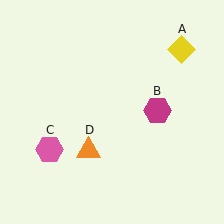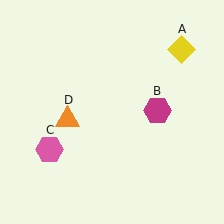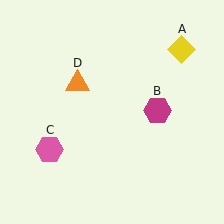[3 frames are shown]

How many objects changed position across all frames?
1 object changed position: orange triangle (object D).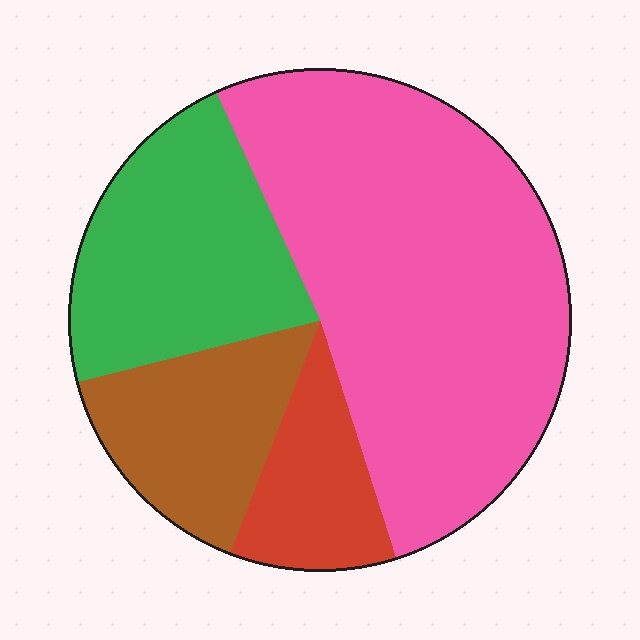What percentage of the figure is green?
Green takes up between a sixth and a third of the figure.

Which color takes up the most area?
Pink, at roughly 50%.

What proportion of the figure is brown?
Brown covers around 15% of the figure.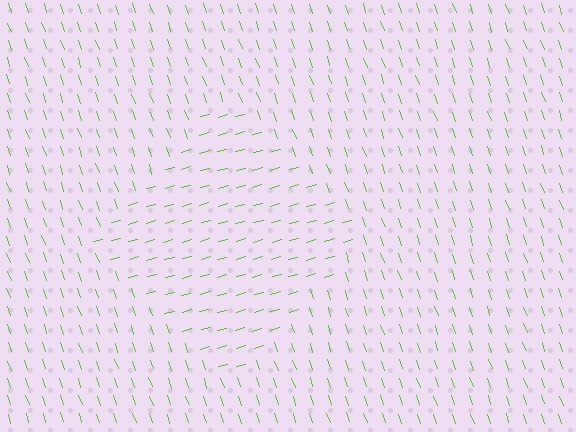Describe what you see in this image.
The image is filled with small lime line segments. A diamond region in the image has lines oriented differently from the surrounding lines, creating a visible texture boundary.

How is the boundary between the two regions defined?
The boundary is defined purely by a change in line orientation (approximately 87 degrees difference). All lines are the same color and thickness.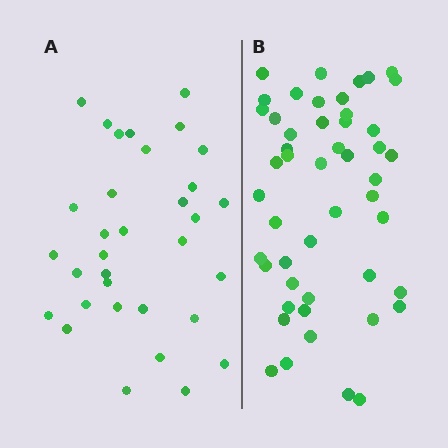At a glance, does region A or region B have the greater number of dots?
Region B (the right region) has more dots.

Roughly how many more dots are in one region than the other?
Region B has approximately 15 more dots than region A.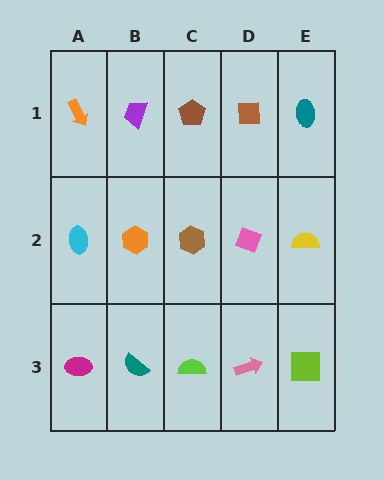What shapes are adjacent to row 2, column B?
A purple trapezoid (row 1, column B), a teal semicircle (row 3, column B), a cyan ellipse (row 2, column A), a brown hexagon (row 2, column C).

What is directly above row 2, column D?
A brown square.